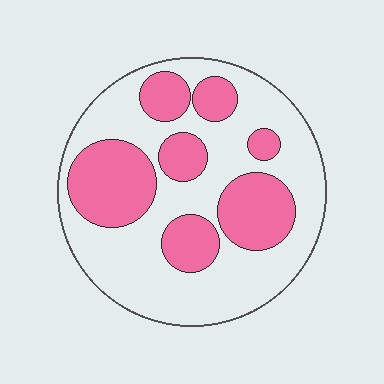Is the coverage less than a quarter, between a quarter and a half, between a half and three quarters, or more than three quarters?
Between a quarter and a half.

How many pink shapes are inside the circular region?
7.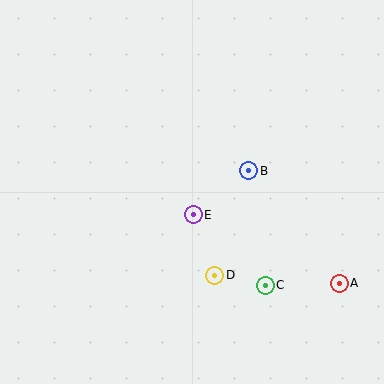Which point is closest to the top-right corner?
Point B is closest to the top-right corner.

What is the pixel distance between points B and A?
The distance between B and A is 144 pixels.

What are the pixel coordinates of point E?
Point E is at (193, 215).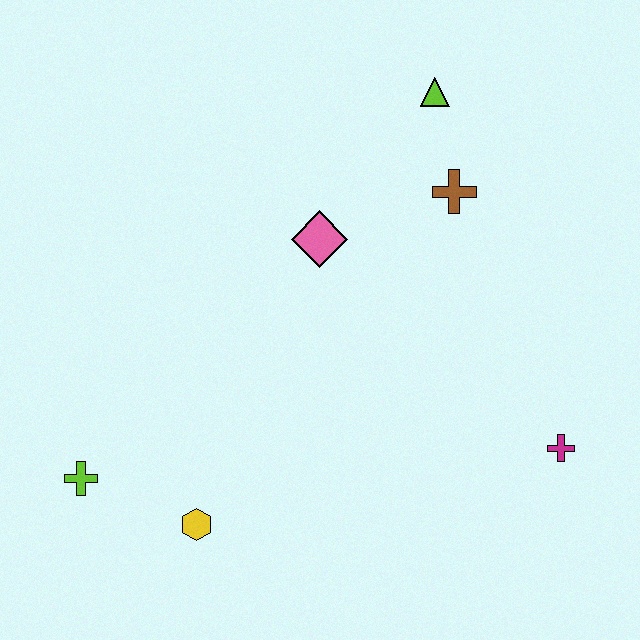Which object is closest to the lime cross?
The yellow hexagon is closest to the lime cross.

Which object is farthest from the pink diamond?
The lime cross is farthest from the pink diamond.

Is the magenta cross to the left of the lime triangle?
No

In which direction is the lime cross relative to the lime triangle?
The lime cross is below the lime triangle.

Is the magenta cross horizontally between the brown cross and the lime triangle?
No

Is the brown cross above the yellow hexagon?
Yes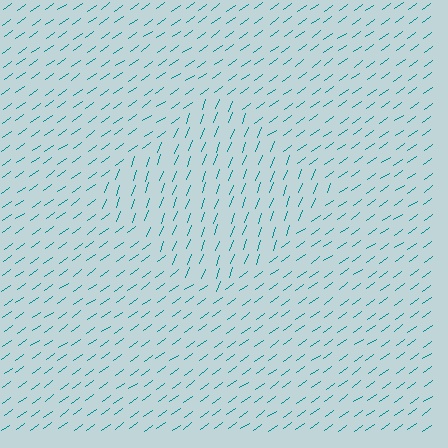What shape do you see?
I see a diamond.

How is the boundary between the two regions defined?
The boundary is defined purely by a change in line orientation (approximately 34 degrees difference). All lines are the same color and thickness.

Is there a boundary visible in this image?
Yes, there is a texture boundary formed by a change in line orientation.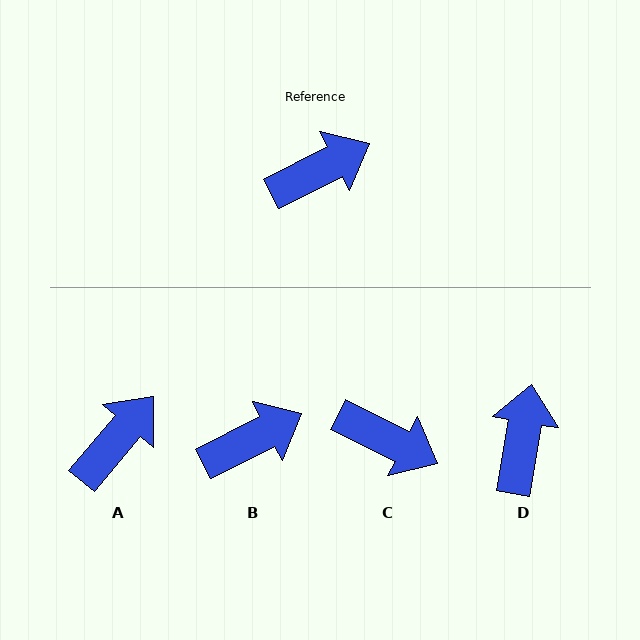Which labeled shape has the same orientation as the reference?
B.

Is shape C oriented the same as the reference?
No, it is off by about 53 degrees.